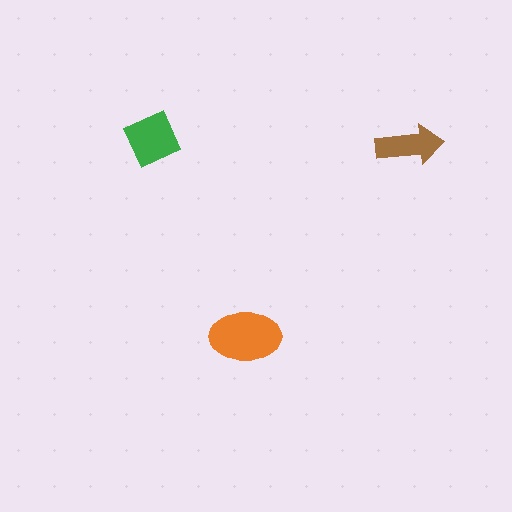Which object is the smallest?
The brown arrow.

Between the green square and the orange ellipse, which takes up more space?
The orange ellipse.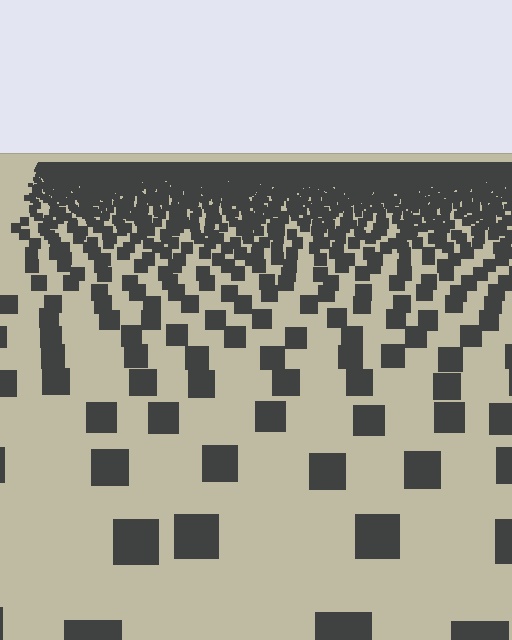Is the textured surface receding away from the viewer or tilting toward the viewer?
The surface is receding away from the viewer. Texture elements get smaller and denser toward the top.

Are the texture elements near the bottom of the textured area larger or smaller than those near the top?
Larger. Near the bottom, elements are closer to the viewer and appear at a bigger on-screen size.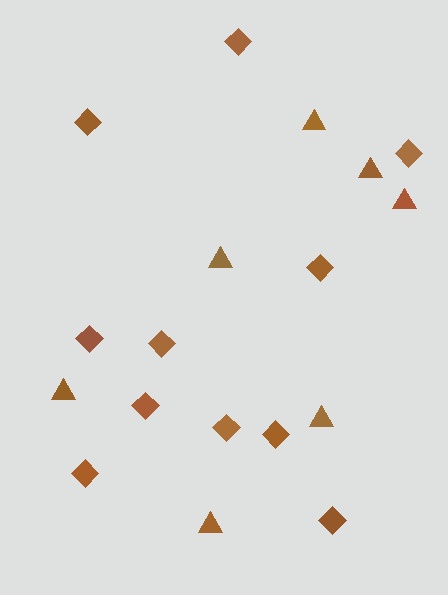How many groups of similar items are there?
There are 2 groups: one group of diamonds (11) and one group of triangles (7).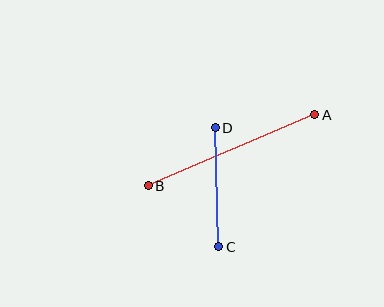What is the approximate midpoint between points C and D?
The midpoint is at approximately (217, 187) pixels.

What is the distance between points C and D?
The distance is approximately 119 pixels.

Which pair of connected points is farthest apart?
Points A and B are farthest apart.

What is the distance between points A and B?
The distance is approximately 181 pixels.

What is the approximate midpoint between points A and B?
The midpoint is at approximately (232, 150) pixels.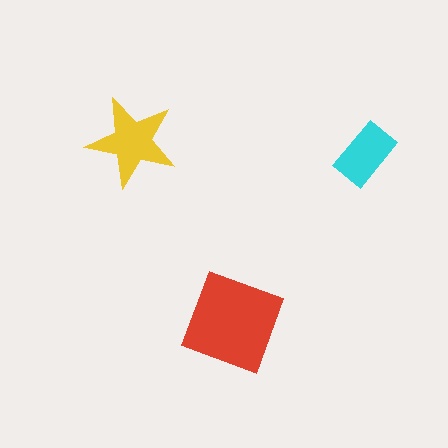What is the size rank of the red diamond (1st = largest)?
1st.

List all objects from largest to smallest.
The red diamond, the yellow star, the cyan rectangle.